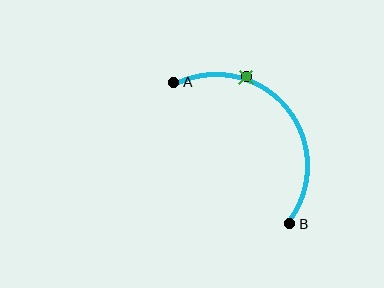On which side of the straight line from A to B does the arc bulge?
The arc bulges above and to the right of the straight line connecting A and B.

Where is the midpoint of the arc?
The arc midpoint is the point on the curve farthest from the straight line joining A and B. It sits above and to the right of that line.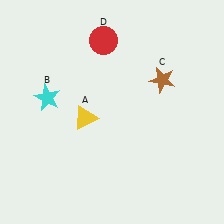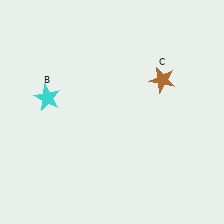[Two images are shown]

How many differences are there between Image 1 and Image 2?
There are 2 differences between the two images.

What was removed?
The red circle (D), the yellow triangle (A) were removed in Image 2.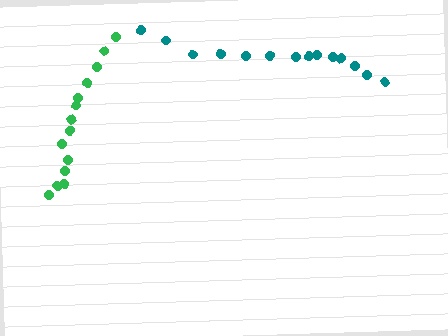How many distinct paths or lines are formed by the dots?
There are 2 distinct paths.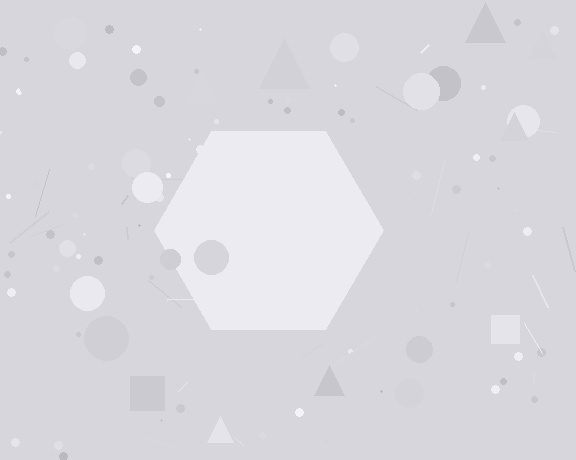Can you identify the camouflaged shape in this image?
The camouflaged shape is a hexagon.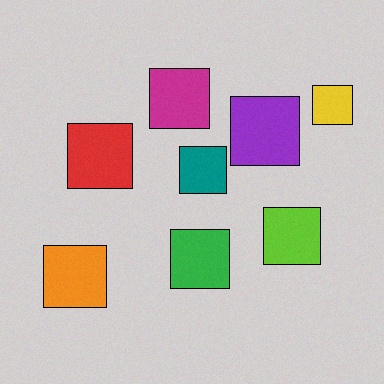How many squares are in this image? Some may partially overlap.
There are 8 squares.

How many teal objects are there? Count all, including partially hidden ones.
There is 1 teal object.